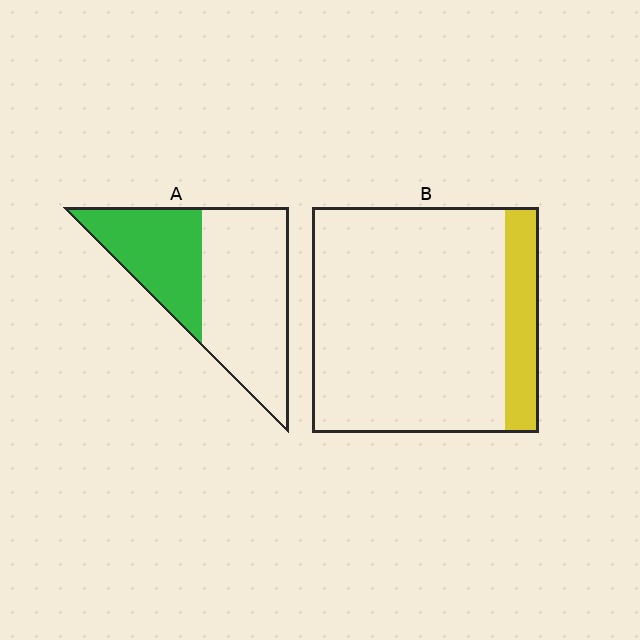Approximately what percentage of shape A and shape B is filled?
A is approximately 40% and B is approximately 15%.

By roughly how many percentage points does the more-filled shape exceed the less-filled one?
By roughly 25 percentage points (A over B).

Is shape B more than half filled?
No.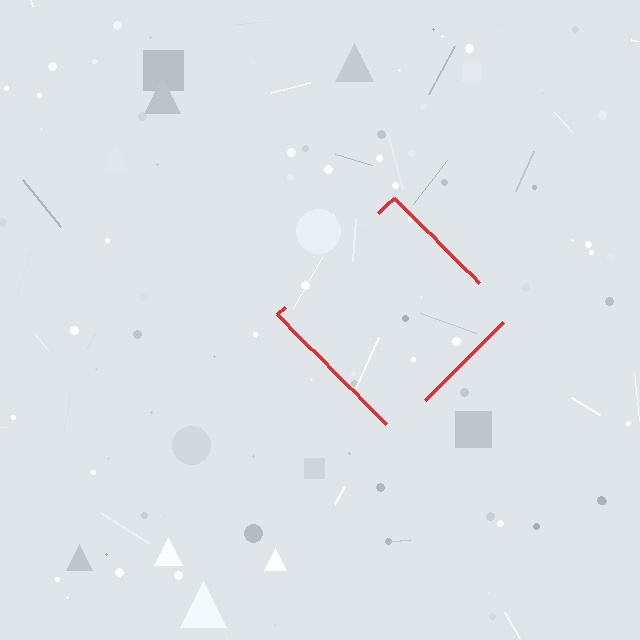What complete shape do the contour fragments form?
The contour fragments form a diamond.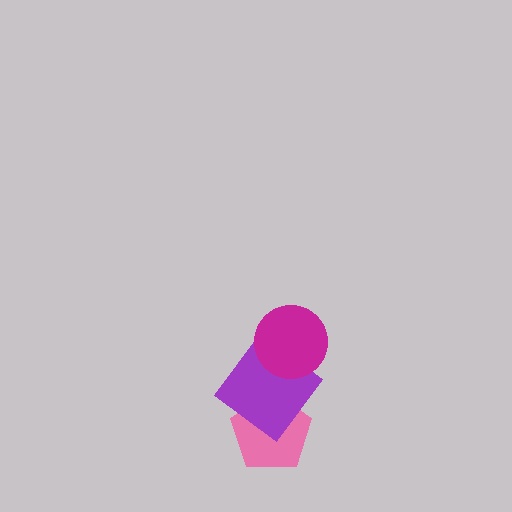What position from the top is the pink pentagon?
The pink pentagon is 3rd from the top.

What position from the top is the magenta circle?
The magenta circle is 1st from the top.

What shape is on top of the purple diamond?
The magenta circle is on top of the purple diamond.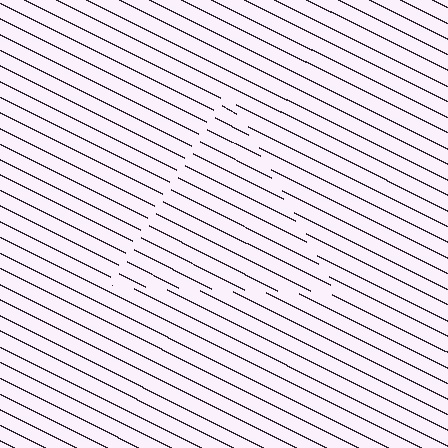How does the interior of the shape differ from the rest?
The interior of the shape contains the same grating, shifted by half a period — the contour is defined by the phase discontinuity where line-ends from the inner and outer gratings abut.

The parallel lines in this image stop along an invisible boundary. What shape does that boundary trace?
An illusory triangle. The interior of the shape contains the same grating, shifted by half a period — the contour is defined by the phase discontinuity where line-ends from the inner and outer gratings abut.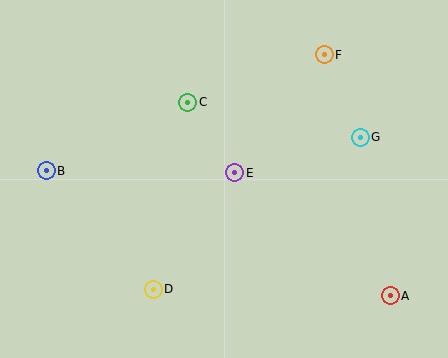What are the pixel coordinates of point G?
Point G is at (360, 137).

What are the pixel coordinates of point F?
Point F is at (324, 55).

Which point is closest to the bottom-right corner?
Point A is closest to the bottom-right corner.